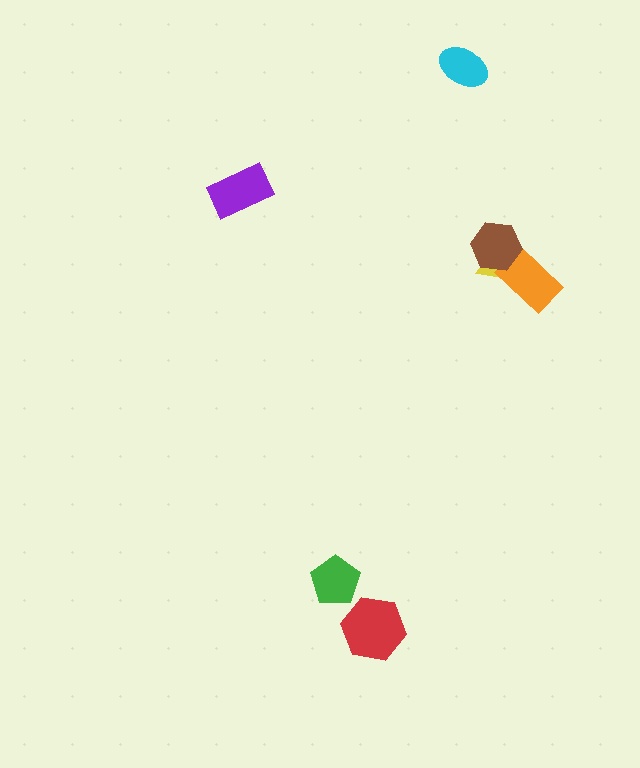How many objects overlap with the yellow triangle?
2 objects overlap with the yellow triangle.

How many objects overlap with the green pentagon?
0 objects overlap with the green pentagon.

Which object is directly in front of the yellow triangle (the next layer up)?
The orange rectangle is directly in front of the yellow triangle.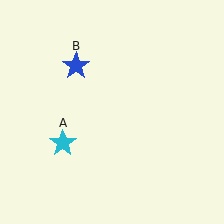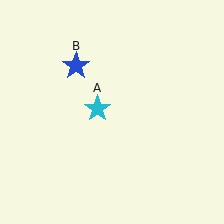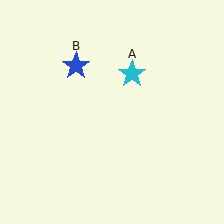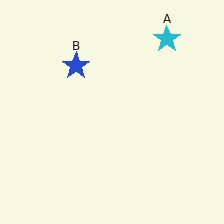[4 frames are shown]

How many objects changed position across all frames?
1 object changed position: cyan star (object A).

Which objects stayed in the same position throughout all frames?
Blue star (object B) remained stationary.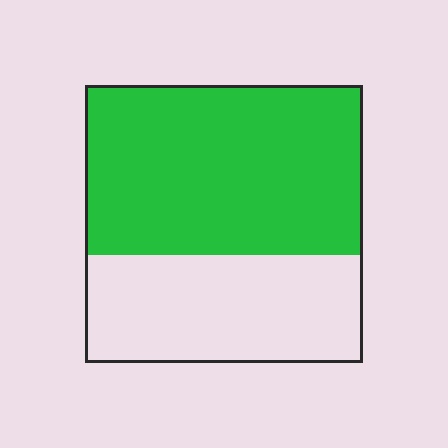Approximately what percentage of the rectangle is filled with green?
Approximately 60%.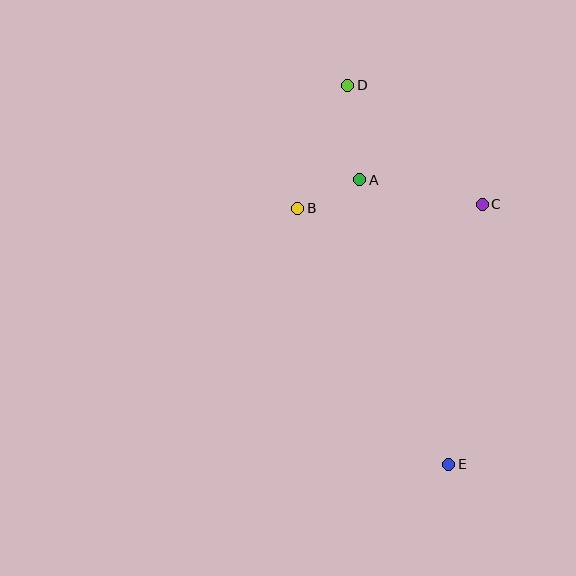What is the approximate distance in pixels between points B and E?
The distance between B and E is approximately 297 pixels.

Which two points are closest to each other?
Points A and B are closest to each other.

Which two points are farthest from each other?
Points D and E are farthest from each other.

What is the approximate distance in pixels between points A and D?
The distance between A and D is approximately 95 pixels.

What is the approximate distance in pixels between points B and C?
The distance between B and C is approximately 184 pixels.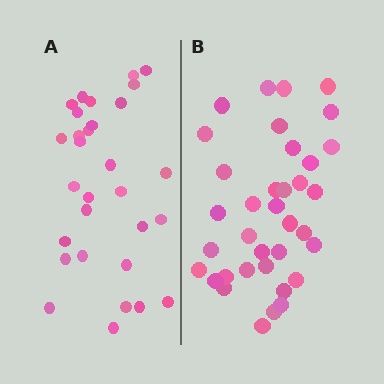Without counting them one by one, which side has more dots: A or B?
Region B (the right region) has more dots.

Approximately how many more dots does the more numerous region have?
Region B has about 6 more dots than region A.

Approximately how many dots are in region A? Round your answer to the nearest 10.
About 30 dots.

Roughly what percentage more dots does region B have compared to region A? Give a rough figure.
About 20% more.